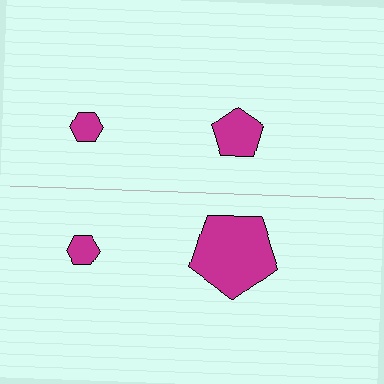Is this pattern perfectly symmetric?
No, the pattern is not perfectly symmetric. The magenta pentagon on the bottom side has a different size than its mirror counterpart.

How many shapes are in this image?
There are 4 shapes in this image.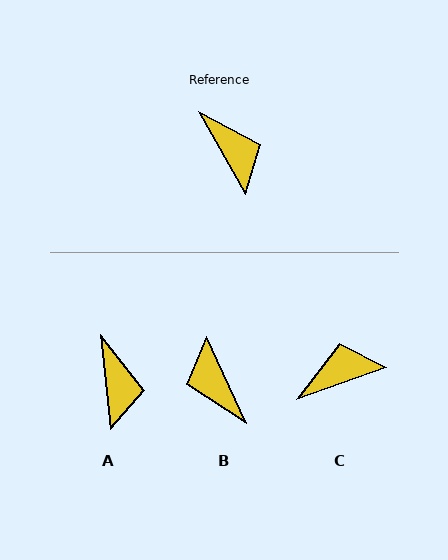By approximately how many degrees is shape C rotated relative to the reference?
Approximately 80 degrees counter-clockwise.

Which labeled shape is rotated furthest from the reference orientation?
B, about 175 degrees away.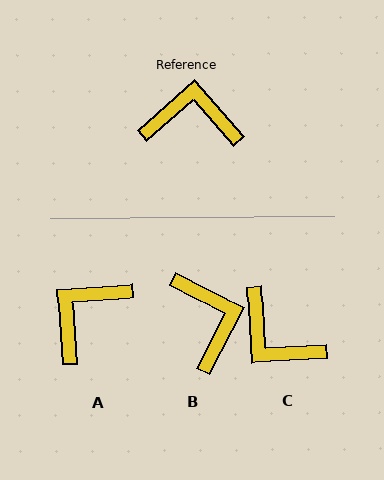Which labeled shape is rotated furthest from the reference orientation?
C, about 141 degrees away.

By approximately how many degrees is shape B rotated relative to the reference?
Approximately 69 degrees clockwise.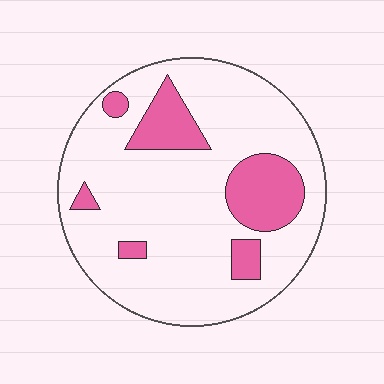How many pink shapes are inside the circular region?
6.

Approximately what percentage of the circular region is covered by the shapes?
Approximately 20%.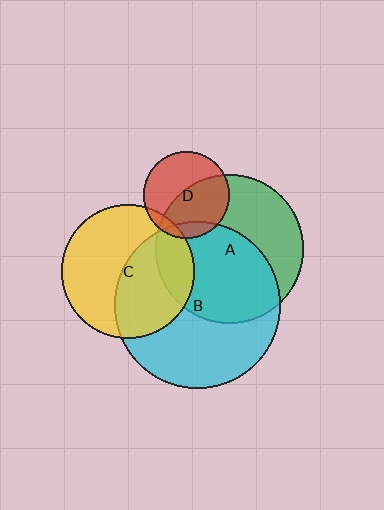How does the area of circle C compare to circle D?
Approximately 2.4 times.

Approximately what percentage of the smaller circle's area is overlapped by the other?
Approximately 10%.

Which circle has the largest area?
Circle B (cyan).